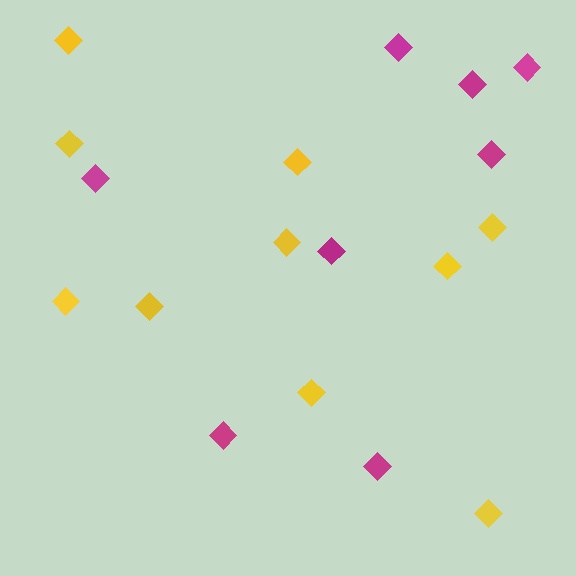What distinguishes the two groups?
There are 2 groups: one group of yellow diamonds (10) and one group of magenta diamonds (8).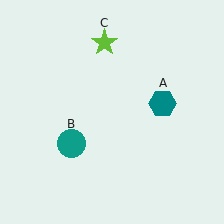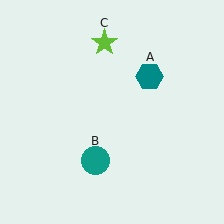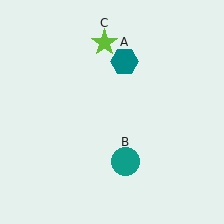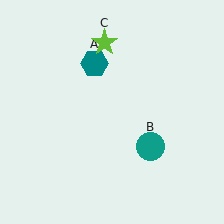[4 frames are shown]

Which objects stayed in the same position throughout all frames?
Lime star (object C) remained stationary.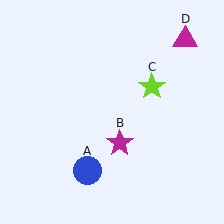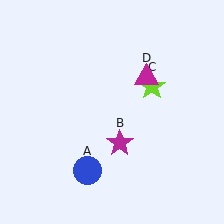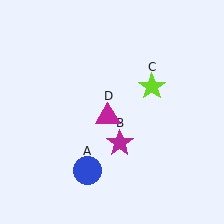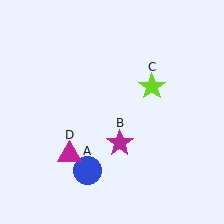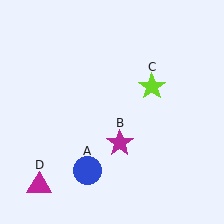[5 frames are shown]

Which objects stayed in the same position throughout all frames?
Blue circle (object A) and magenta star (object B) and lime star (object C) remained stationary.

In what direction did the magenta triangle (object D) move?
The magenta triangle (object D) moved down and to the left.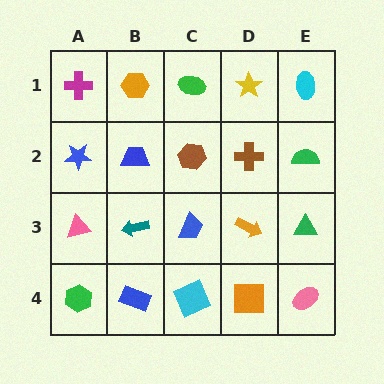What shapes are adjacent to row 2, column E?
A cyan ellipse (row 1, column E), a green triangle (row 3, column E), a brown cross (row 2, column D).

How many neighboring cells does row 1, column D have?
3.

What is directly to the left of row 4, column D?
A cyan square.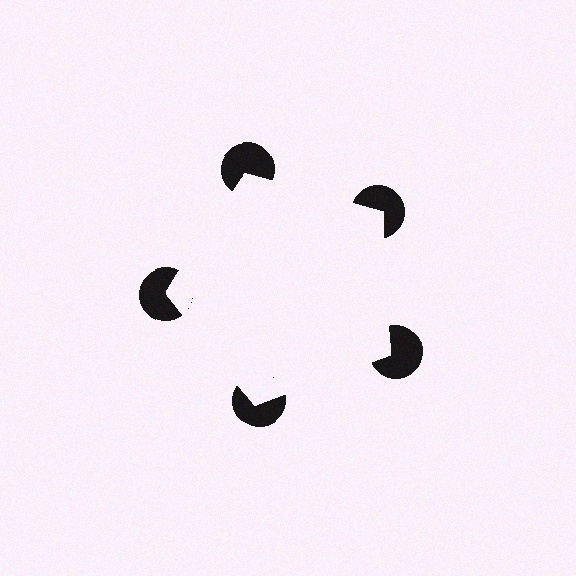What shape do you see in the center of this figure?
An illusory pentagon — its edges are inferred from the aligned wedge cuts in the pac-man discs, not physically drawn.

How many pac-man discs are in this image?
There are 5 — one at each vertex of the illusory pentagon.